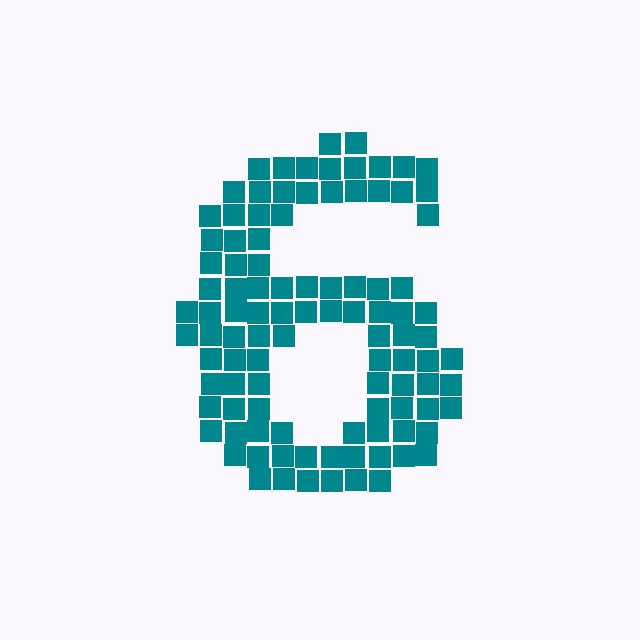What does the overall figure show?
The overall figure shows the digit 6.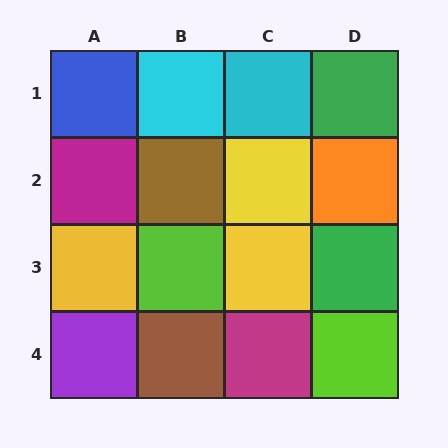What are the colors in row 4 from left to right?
Purple, brown, magenta, lime.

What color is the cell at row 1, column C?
Cyan.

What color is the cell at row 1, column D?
Green.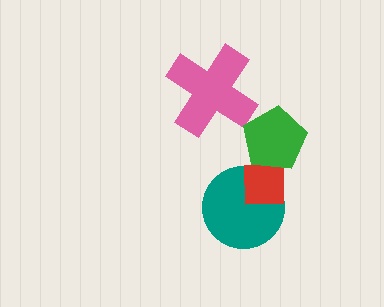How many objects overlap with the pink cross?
0 objects overlap with the pink cross.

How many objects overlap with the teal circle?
1 object overlaps with the teal circle.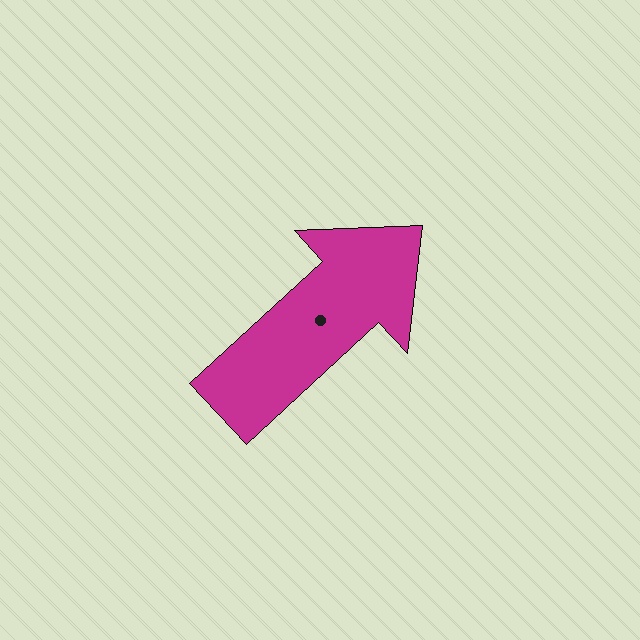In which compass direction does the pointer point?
Northeast.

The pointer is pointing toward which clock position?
Roughly 2 o'clock.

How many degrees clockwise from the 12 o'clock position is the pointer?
Approximately 47 degrees.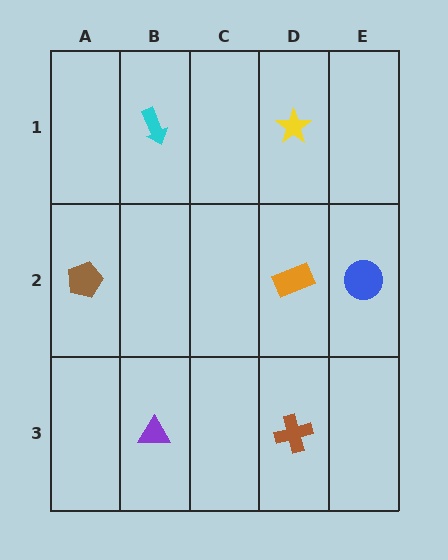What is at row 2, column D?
An orange rectangle.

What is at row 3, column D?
A brown cross.